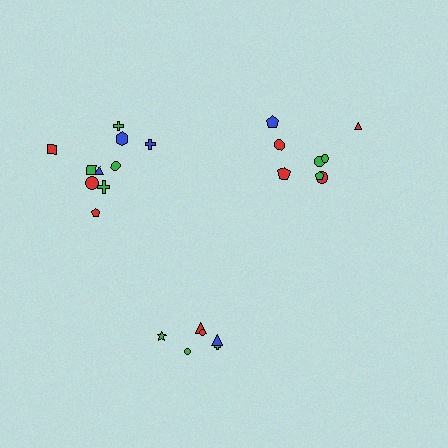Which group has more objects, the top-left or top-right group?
The top-left group.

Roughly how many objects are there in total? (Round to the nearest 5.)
Roughly 25 objects in total.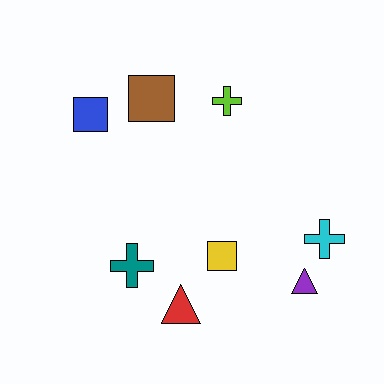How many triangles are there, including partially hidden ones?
There are 2 triangles.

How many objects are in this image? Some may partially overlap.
There are 8 objects.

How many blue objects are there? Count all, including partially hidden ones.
There is 1 blue object.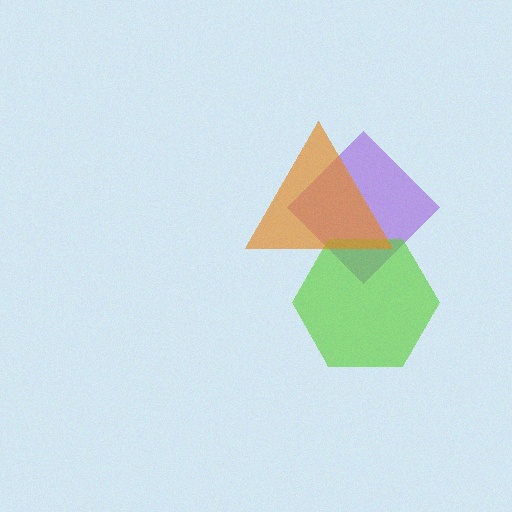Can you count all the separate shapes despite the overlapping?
Yes, there are 3 separate shapes.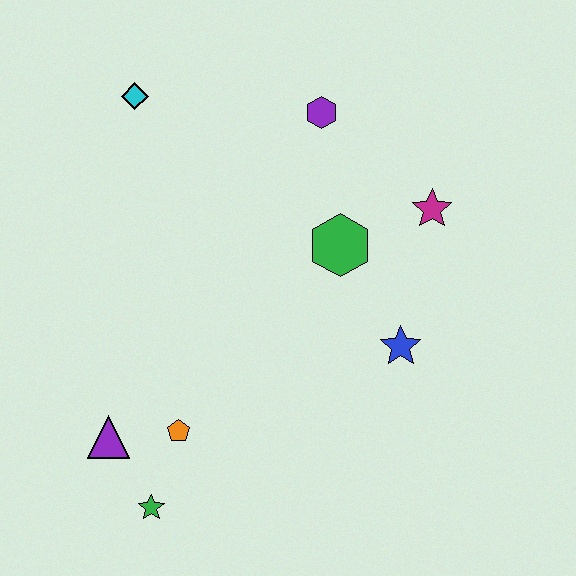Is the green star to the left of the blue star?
Yes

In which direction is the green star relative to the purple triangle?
The green star is below the purple triangle.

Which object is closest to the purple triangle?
The orange pentagon is closest to the purple triangle.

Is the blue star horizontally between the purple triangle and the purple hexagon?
No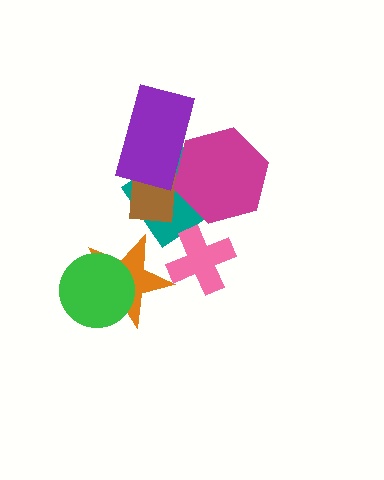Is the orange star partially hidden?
Yes, it is partially covered by another shape.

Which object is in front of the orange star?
The green circle is in front of the orange star.